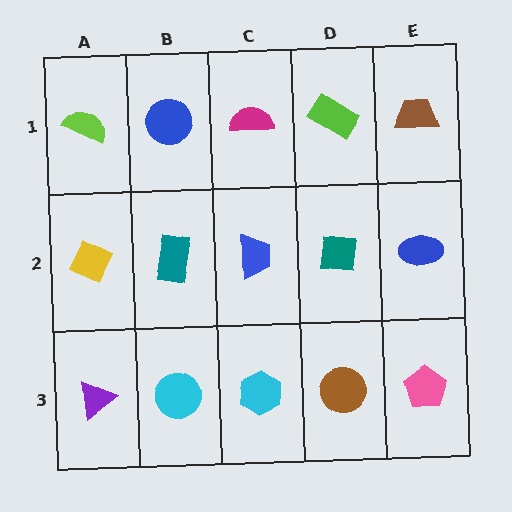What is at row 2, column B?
A teal rectangle.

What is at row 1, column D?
A lime rectangle.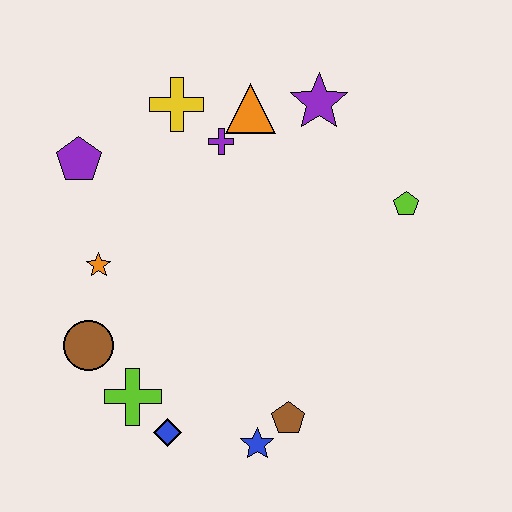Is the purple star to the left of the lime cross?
No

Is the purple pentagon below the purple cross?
Yes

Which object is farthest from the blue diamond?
The purple star is farthest from the blue diamond.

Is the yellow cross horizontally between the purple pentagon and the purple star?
Yes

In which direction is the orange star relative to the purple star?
The orange star is to the left of the purple star.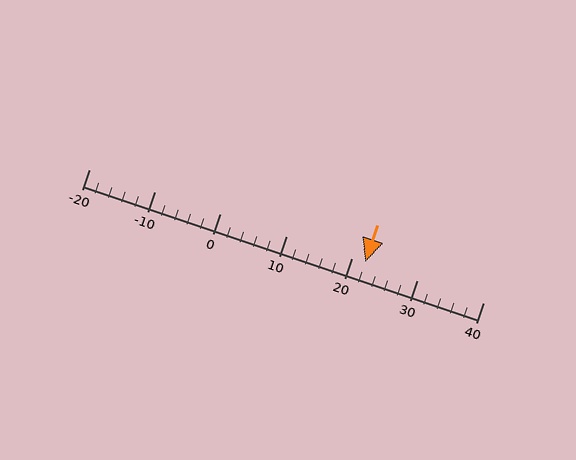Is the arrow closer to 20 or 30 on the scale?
The arrow is closer to 20.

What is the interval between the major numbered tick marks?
The major tick marks are spaced 10 units apart.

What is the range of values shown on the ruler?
The ruler shows values from -20 to 40.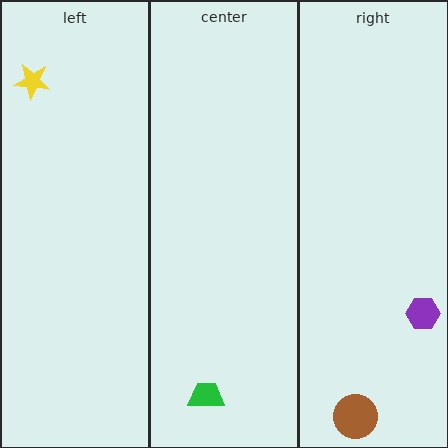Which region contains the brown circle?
The right region.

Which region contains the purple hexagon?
The right region.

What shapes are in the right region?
The brown circle, the purple hexagon.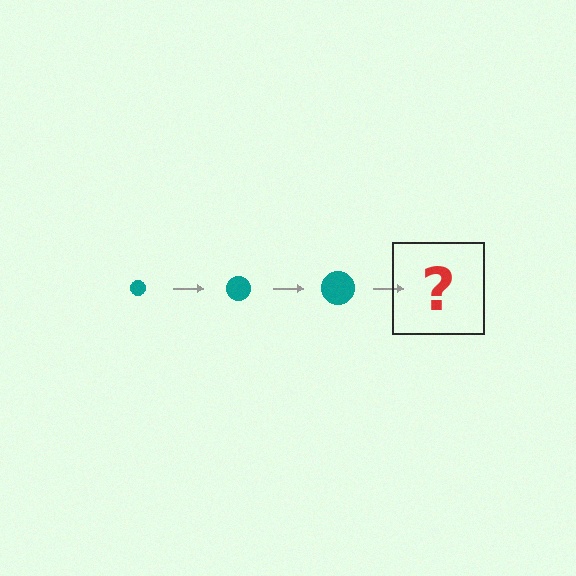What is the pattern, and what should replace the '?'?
The pattern is that the circle gets progressively larger each step. The '?' should be a teal circle, larger than the previous one.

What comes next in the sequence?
The next element should be a teal circle, larger than the previous one.